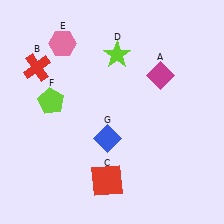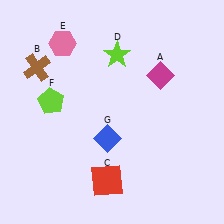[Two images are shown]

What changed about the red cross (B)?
In Image 1, B is red. In Image 2, it changed to brown.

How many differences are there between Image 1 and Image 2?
There is 1 difference between the two images.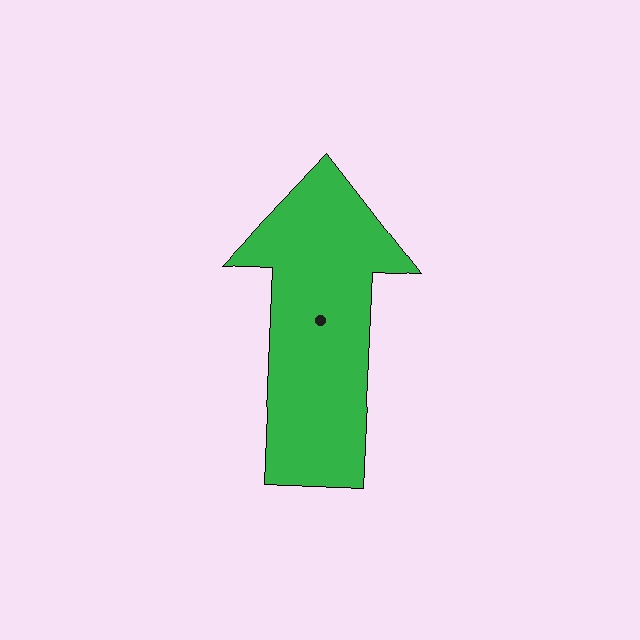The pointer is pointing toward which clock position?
Roughly 12 o'clock.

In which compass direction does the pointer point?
North.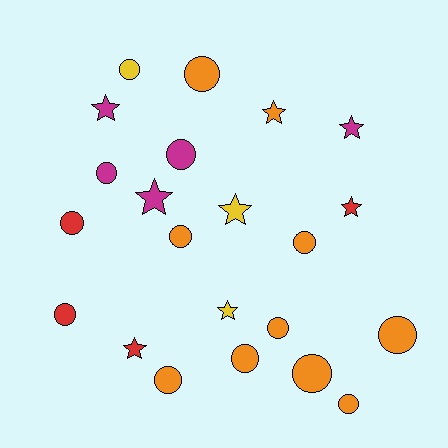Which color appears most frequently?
Orange, with 10 objects.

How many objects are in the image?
There are 22 objects.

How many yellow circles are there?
There is 1 yellow circle.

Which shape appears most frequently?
Circle, with 14 objects.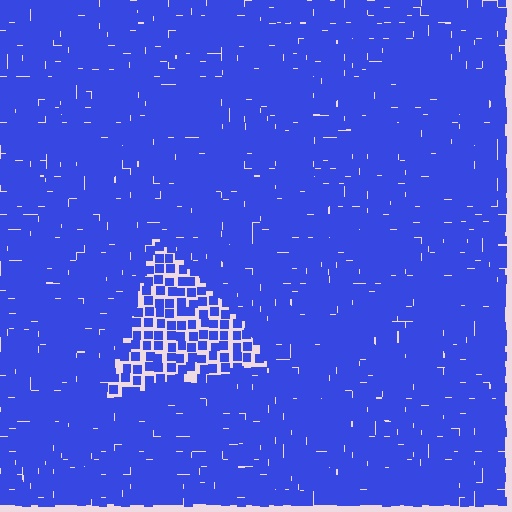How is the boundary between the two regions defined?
The boundary is defined by a change in element density (approximately 2.1x ratio). All elements are the same color, size, and shape.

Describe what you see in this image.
The image contains small blue elements arranged at two different densities. A triangle-shaped region is visible where the elements are less densely packed than the surrounding area.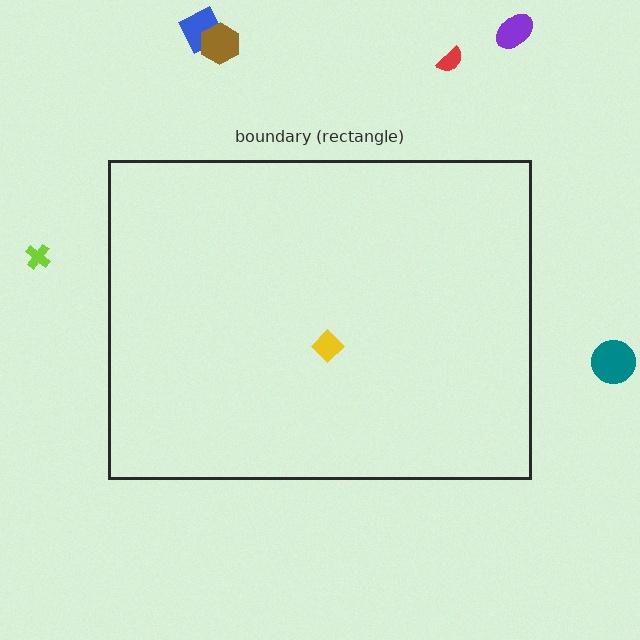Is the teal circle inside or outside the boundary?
Outside.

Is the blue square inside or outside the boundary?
Outside.